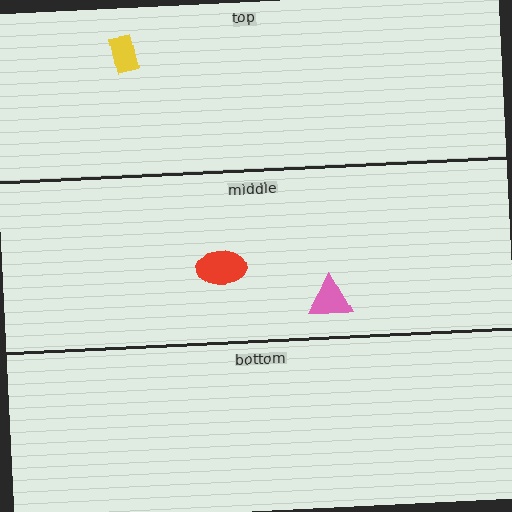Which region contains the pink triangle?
The middle region.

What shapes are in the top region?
The yellow rectangle.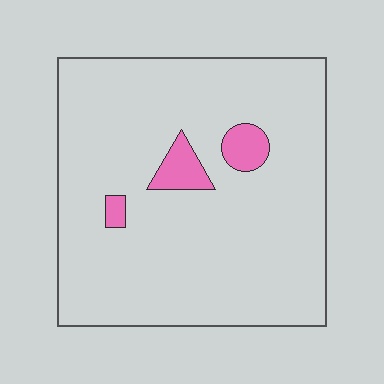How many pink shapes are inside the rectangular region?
3.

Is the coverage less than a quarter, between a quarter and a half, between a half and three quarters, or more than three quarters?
Less than a quarter.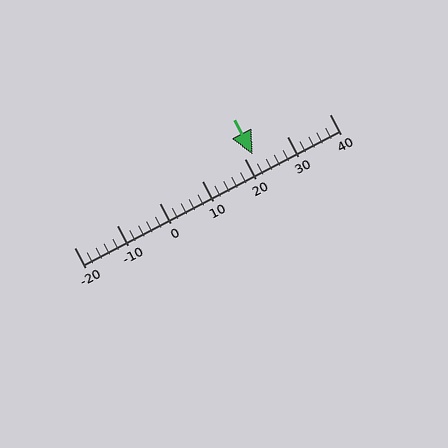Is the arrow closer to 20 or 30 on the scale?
The arrow is closer to 20.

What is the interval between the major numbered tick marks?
The major tick marks are spaced 10 units apart.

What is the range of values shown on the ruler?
The ruler shows values from -20 to 40.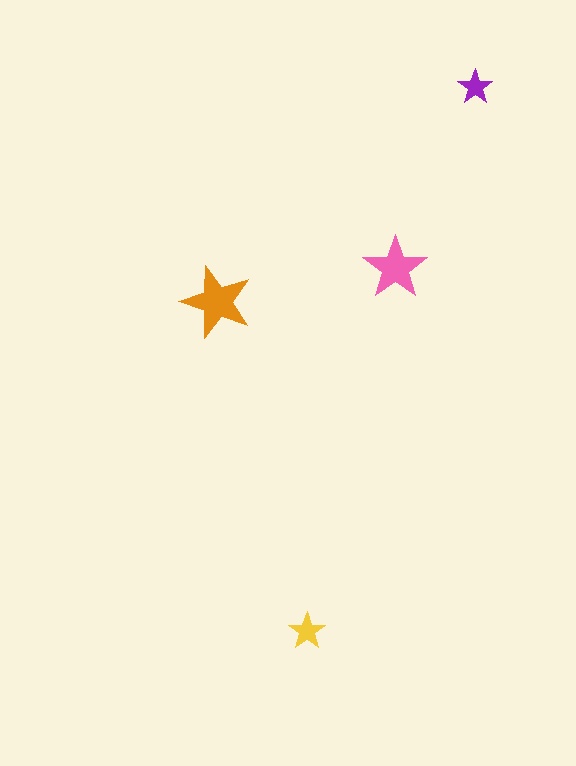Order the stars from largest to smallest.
the orange one, the pink one, the yellow one, the purple one.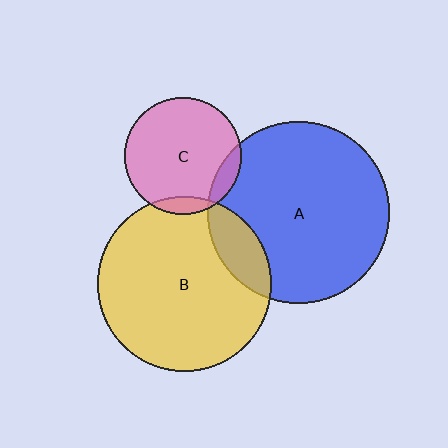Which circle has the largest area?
Circle A (blue).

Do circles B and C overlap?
Yes.